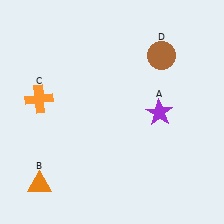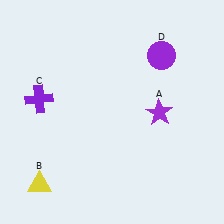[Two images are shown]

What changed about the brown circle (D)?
In Image 1, D is brown. In Image 2, it changed to purple.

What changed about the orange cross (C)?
In Image 1, C is orange. In Image 2, it changed to purple.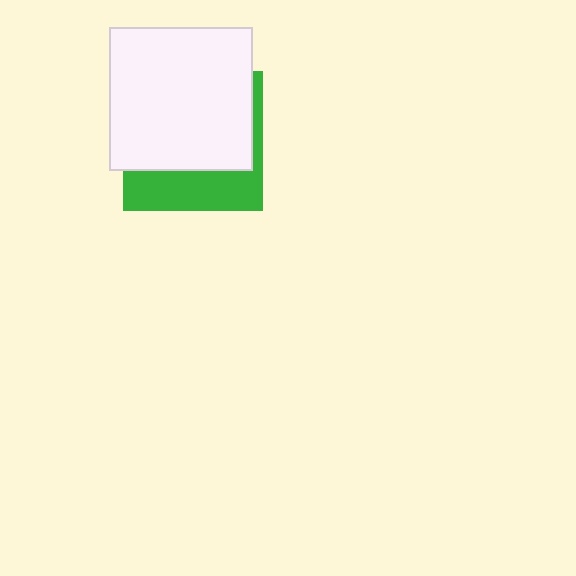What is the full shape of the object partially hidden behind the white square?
The partially hidden object is a green square.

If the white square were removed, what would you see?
You would see the complete green square.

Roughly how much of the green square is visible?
A small part of it is visible (roughly 34%).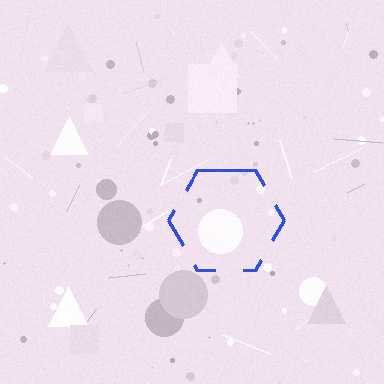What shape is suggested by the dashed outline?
The dashed outline suggests a hexagon.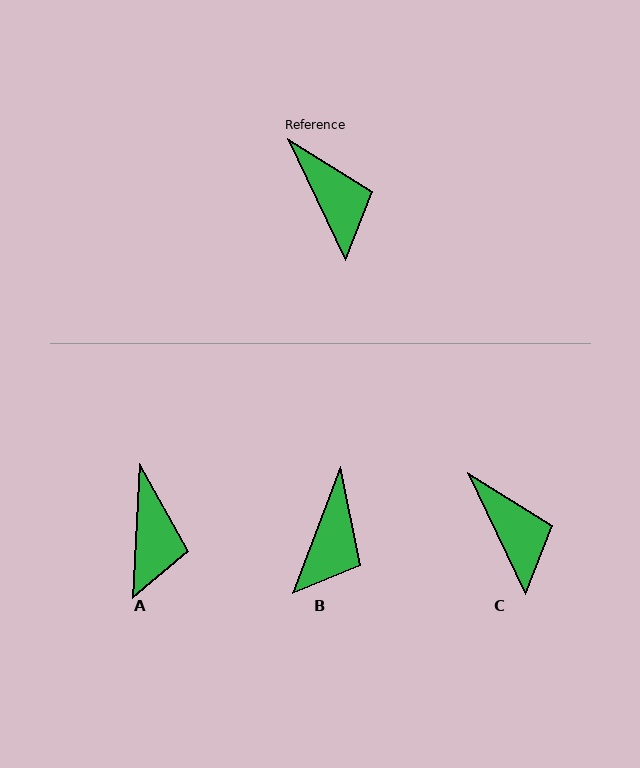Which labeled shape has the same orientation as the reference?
C.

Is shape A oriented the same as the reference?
No, it is off by about 28 degrees.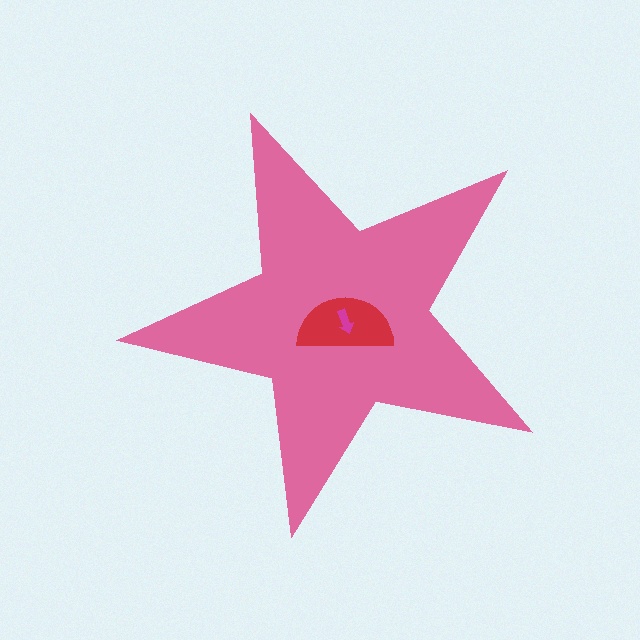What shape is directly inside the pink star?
The red semicircle.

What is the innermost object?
The magenta arrow.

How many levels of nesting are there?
3.